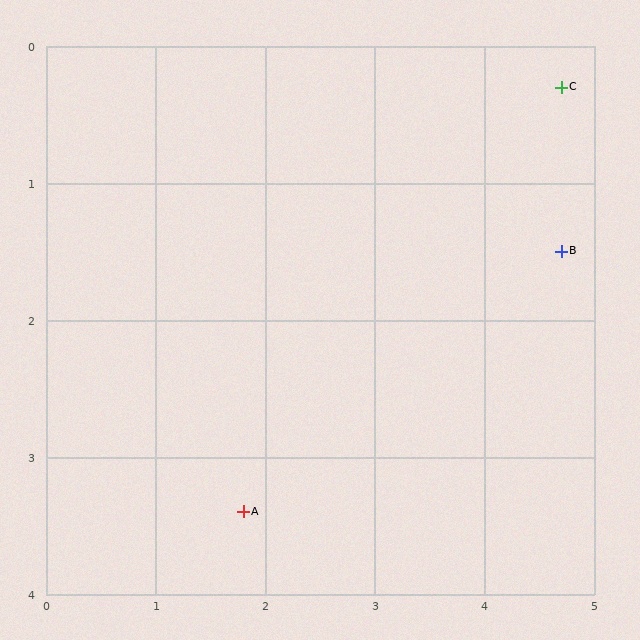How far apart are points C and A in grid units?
Points C and A are about 4.2 grid units apart.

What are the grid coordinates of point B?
Point B is at approximately (4.7, 1.5).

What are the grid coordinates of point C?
Point C is at approximately (4.7, 0.3).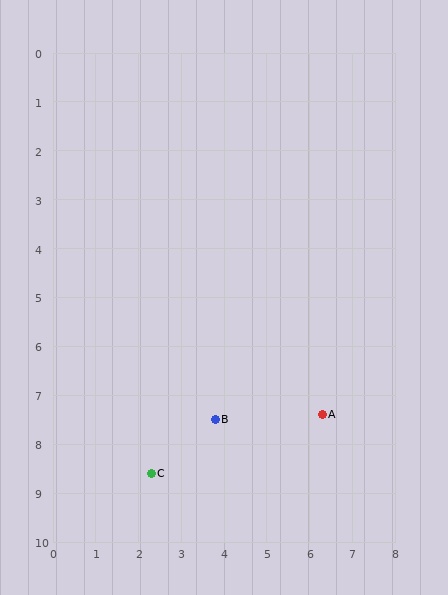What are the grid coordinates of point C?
Point C is at approximately (2.3, 8.6).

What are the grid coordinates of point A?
Point A is at approximately (6.3, 7.4).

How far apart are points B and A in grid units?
Points B and A are about 2.5 grid units apart.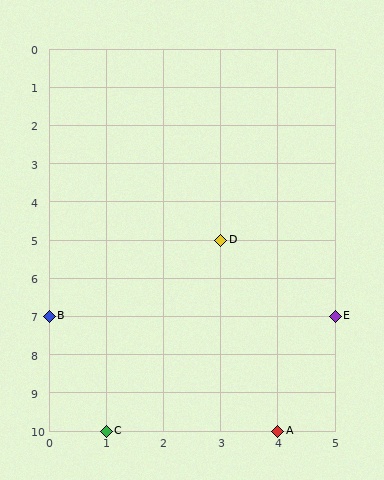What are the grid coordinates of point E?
Point E is at grid coordinates (5, 7).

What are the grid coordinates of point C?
Point C is at grid coordinates (1, 10).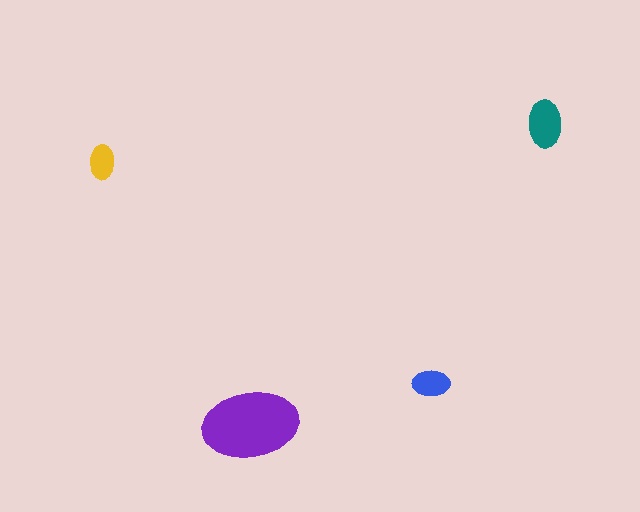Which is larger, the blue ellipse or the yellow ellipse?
The blue one.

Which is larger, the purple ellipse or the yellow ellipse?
The purple one.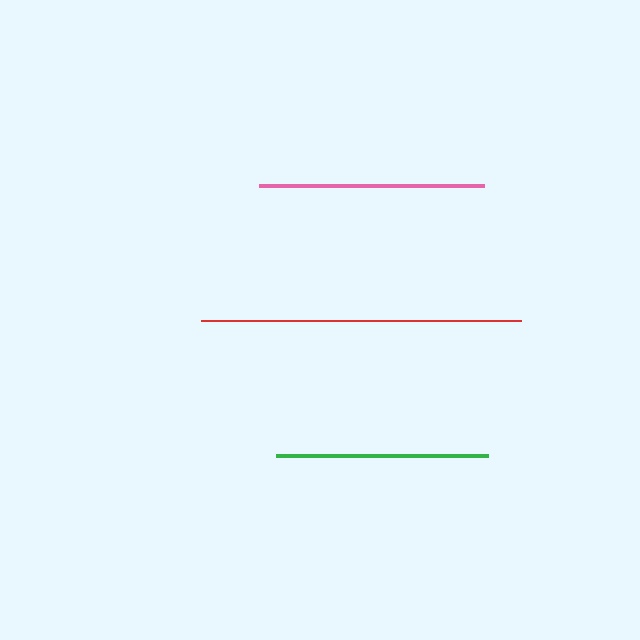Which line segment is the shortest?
The green line is the shortest at approximately 212 pixels.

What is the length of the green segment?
The green segment is approximately 212 pixels long.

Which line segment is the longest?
The red line is the longest at approximately 320 pixels.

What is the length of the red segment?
The red segment is approximately 320 pixels long.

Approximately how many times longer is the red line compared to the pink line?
The red line is approximately 1.4 times the length of the pink line.